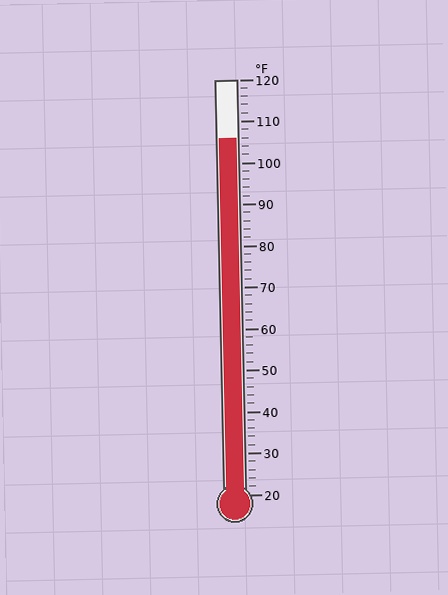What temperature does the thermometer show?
The thermometer shows approximately 106°F.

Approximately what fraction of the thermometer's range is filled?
The thermometer is filled to approximately 85% of its range.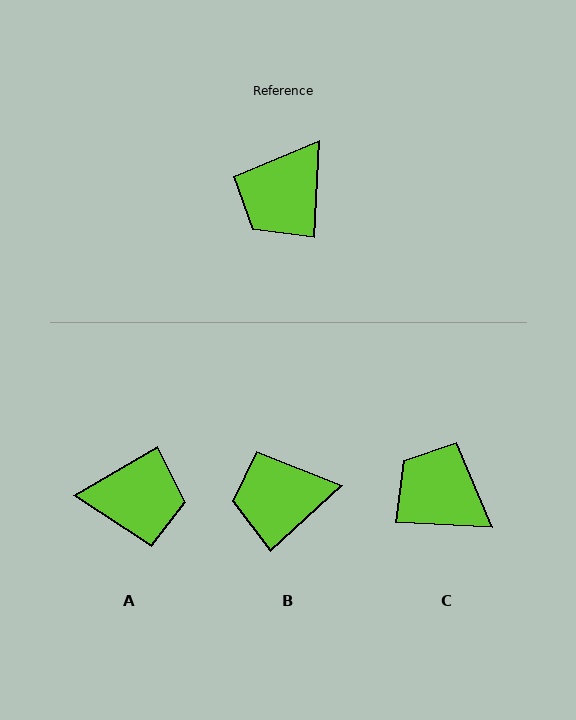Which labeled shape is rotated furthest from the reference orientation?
A, about 123 degrees away.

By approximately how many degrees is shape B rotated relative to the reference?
Approximately 45 degrees clockwise.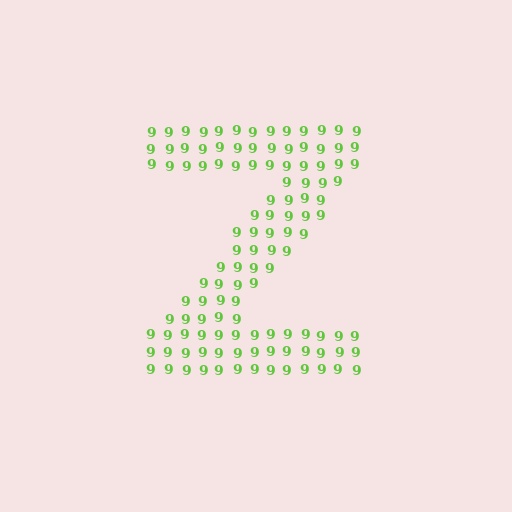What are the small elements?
The small elements are digit 9's.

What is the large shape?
The large shape is the letter Z.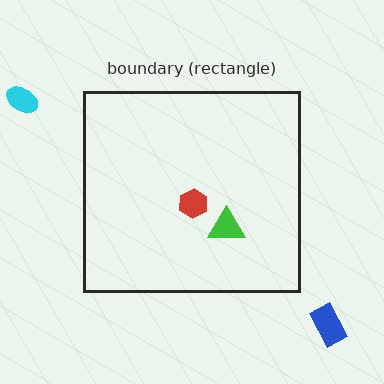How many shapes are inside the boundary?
2 inside, 2 outside.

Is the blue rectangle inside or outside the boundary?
Outside.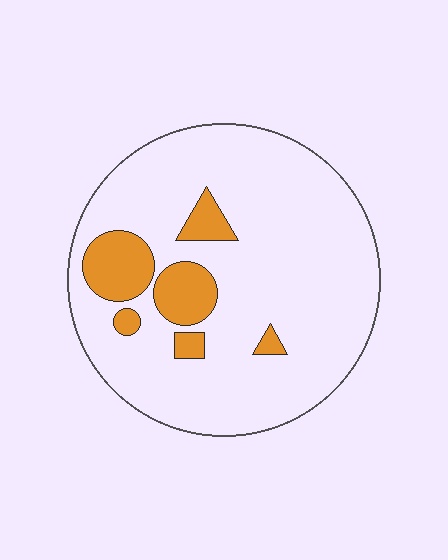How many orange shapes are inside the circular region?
6.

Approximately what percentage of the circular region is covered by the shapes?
Approximately 15%.